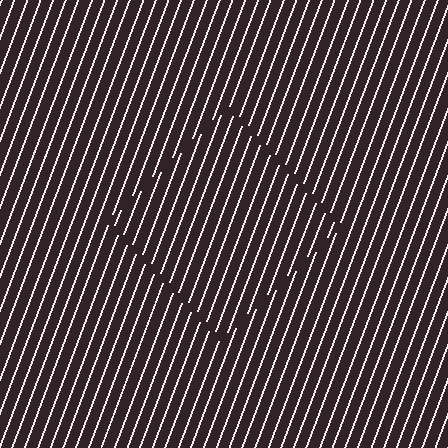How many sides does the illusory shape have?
4 sides — the line-ends trace a square.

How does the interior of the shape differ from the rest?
The interior of the shape contains the same grating, shifted by half a period — the contour is defined by the phase discontinuity where line-ends from the inner and outer gratings abut.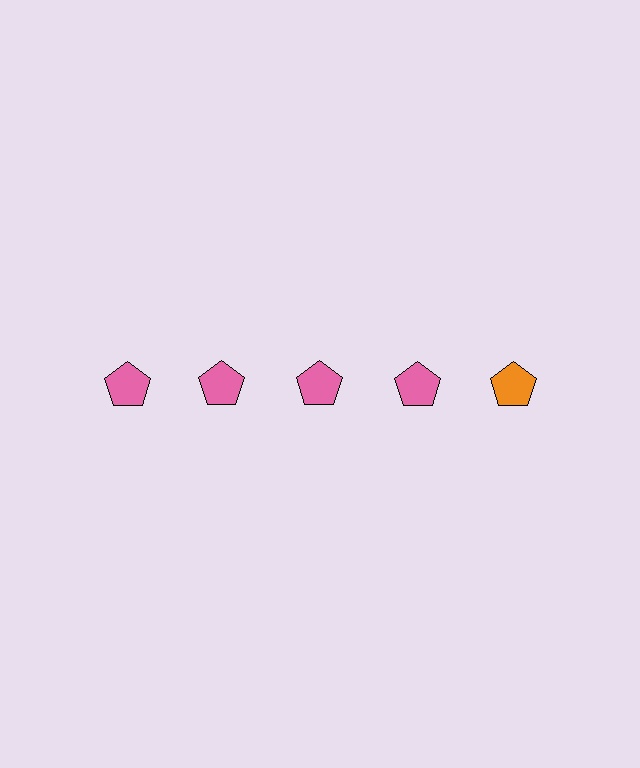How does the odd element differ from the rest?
It has a different color: orange instead of pink.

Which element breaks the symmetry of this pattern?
The orange pentagon in the top row, rightmost column breaks the symmetry. All other shapes are pink pentagons.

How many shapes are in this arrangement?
There are 5 shapes arranged in a grid pattern.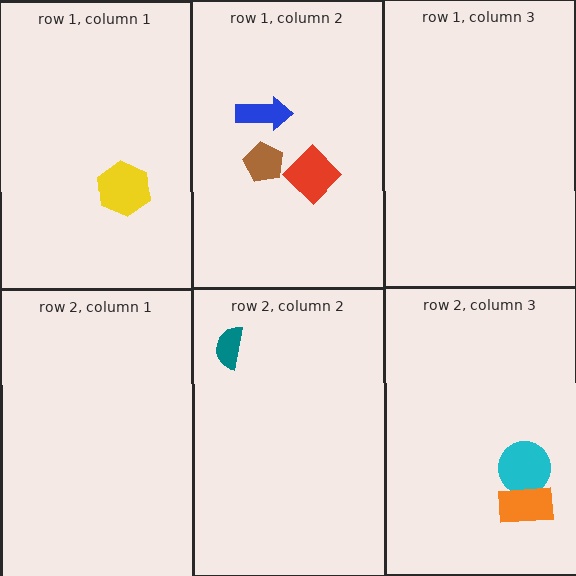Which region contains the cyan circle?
The row 2, column 3 region.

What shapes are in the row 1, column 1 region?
The yellow hexagon.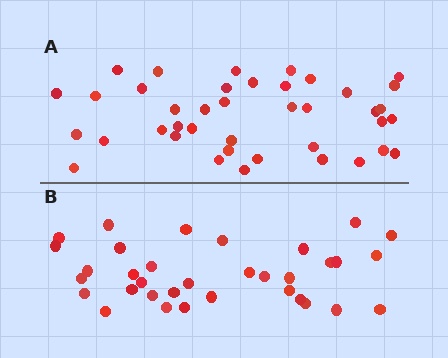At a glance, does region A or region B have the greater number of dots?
Region A (the top region) has more dots.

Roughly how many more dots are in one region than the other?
Region A has about 6 more dots than region B.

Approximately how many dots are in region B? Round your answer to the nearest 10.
About 30 dots. (The exact count is 34, which rounds to 30.)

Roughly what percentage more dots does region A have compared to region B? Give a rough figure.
About 20% more.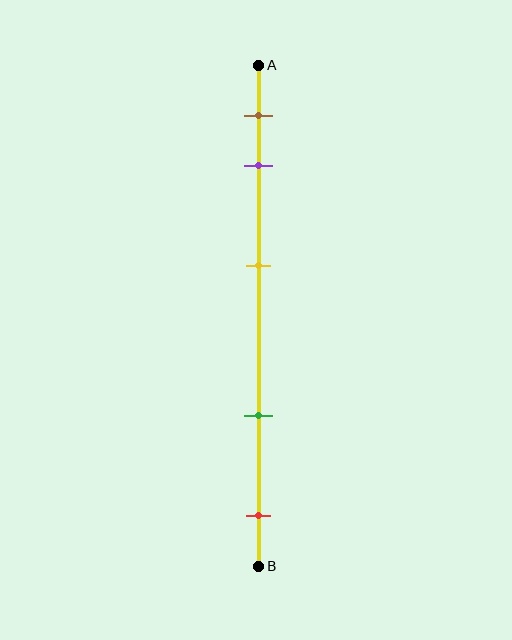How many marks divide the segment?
There are 5 marks dividing the segment.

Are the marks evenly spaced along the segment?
No, the marks are not evenly spaced.